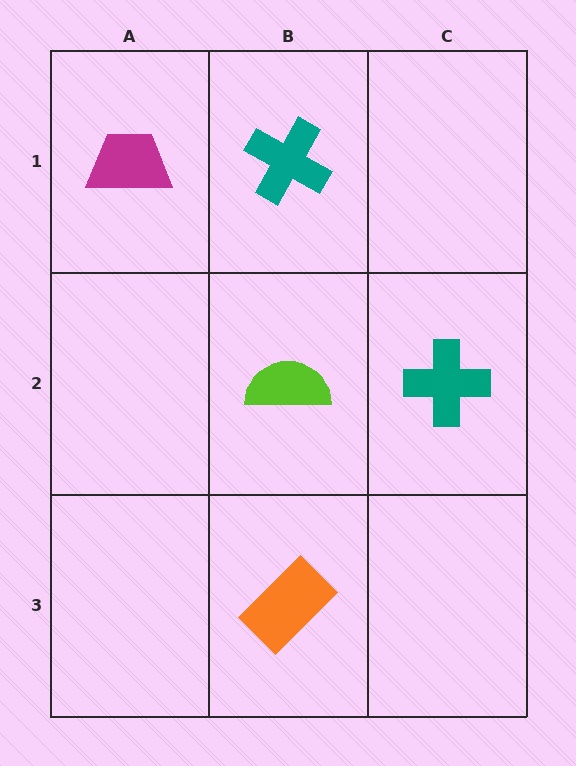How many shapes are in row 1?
2 shapes.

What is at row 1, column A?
A magenta trapezoid.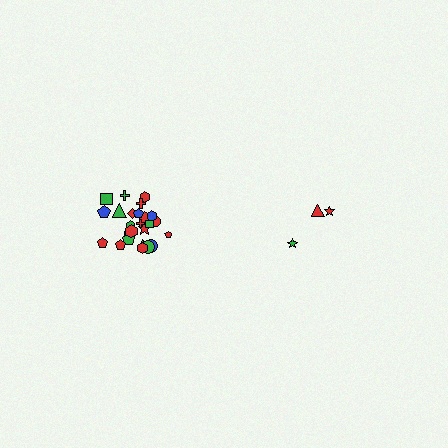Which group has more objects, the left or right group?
The left group.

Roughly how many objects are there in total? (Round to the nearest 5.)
Roughly 30 objects in total.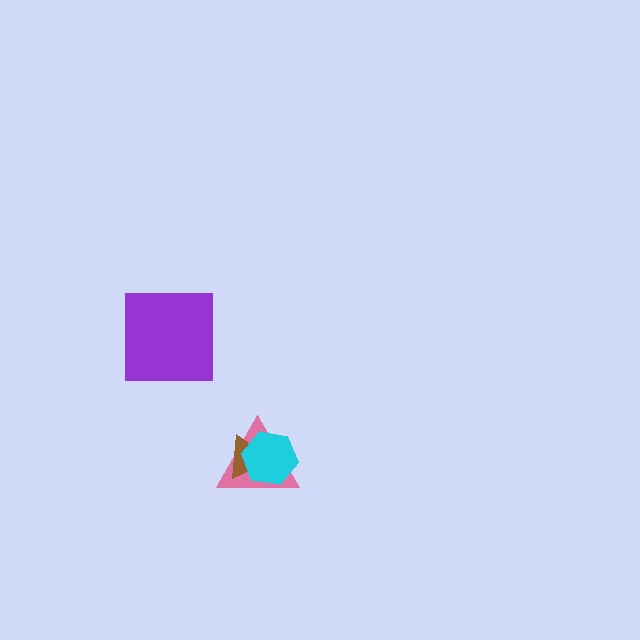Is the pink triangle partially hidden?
Yes, it is partially covered by another shape.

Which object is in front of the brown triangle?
The cyan hexagon is in front of the brown triangle.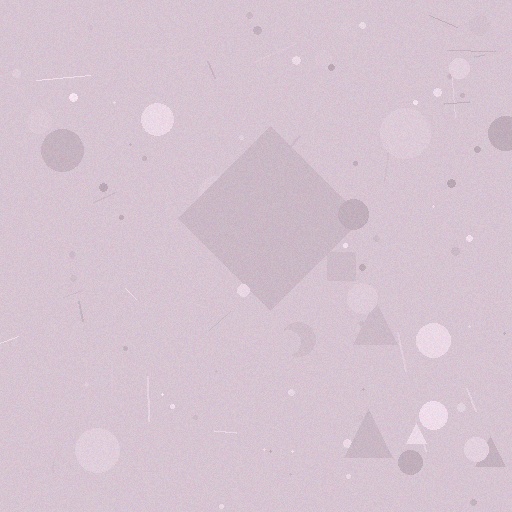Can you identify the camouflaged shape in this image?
The camouflaged shape is a diamond.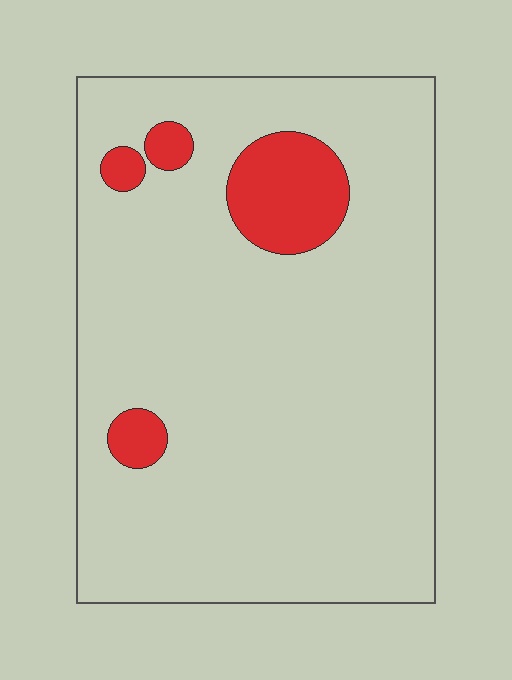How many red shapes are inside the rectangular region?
4.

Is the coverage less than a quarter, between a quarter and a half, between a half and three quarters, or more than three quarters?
Less than a quarter.